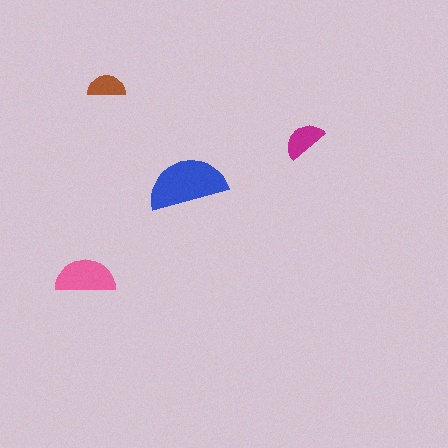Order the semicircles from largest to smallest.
the blue one, the pink one, the magenta one, the brown one.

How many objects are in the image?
There are 4 objects in the image.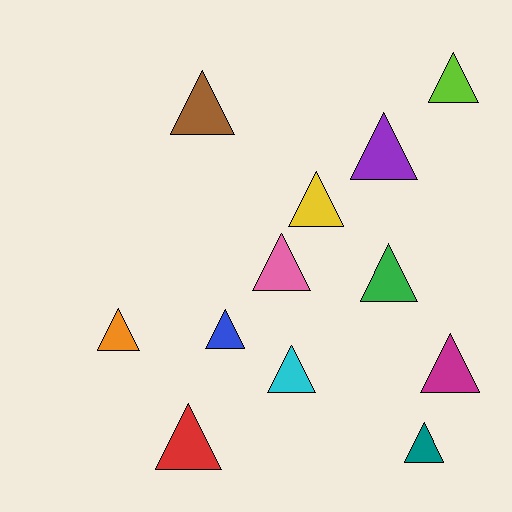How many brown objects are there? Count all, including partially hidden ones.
There is 1 brown object.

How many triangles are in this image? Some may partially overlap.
There are 12 triangles.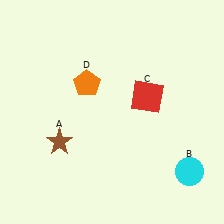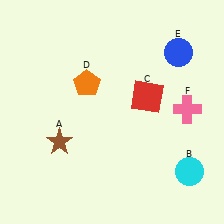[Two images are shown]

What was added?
A blue circle (E), a pink cross (F) were added in Image 2.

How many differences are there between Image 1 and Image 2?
There are 2 differences between the two images.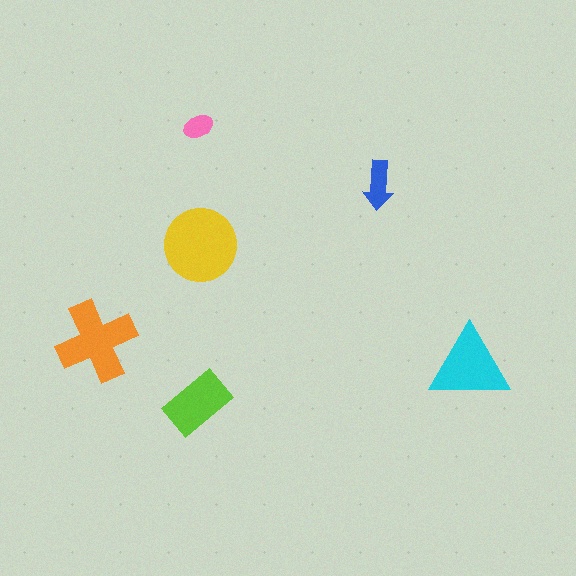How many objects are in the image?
There are 6 objects in the image.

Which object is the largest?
The yellow circle.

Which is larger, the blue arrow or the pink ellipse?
The blue arrow.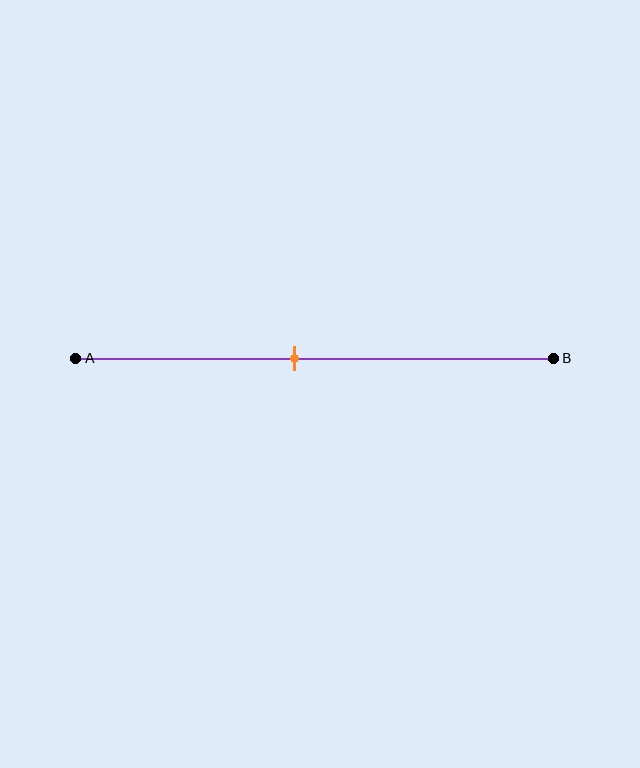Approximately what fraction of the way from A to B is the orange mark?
The orange mark is approximately 45% of the way from A to B.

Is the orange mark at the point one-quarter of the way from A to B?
No, the mark is at about 45% from A, not at the 25% one-quarter point.